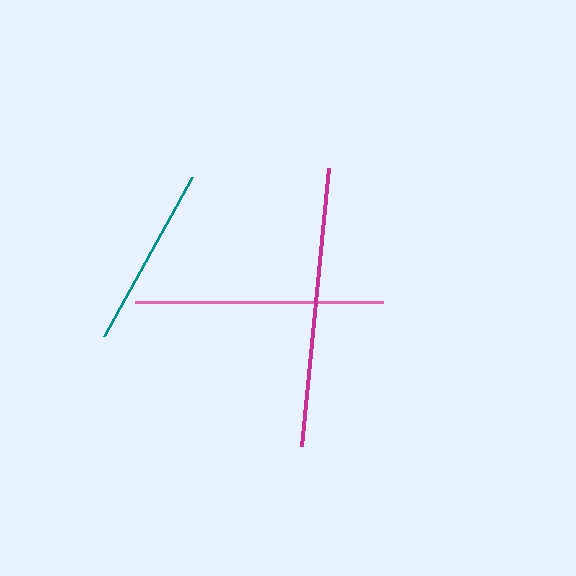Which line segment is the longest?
The magenta line is the longest at approximately 280 pixels.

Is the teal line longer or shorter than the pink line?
The pink line is longer than the teal line.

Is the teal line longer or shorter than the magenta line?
The magenta line is longer than the teal line.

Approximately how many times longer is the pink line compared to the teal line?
The pink line is approximately 1.4 times the length of the teal line.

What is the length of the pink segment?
The pink segment is approximately 248 pixels long.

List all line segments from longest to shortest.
From longest to shortest: magenta, pink, teal.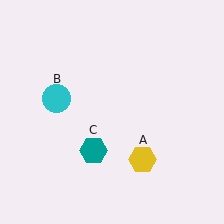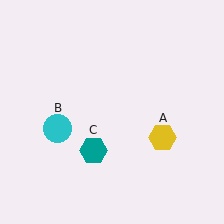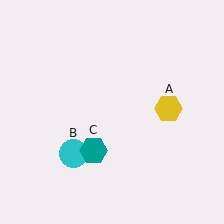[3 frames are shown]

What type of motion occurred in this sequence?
The yellow hexagon (object A), cyan circle (object B) rotated counterclockwise around the center of the scene.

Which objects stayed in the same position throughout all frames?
Teal hexagon (object C) remained stationary.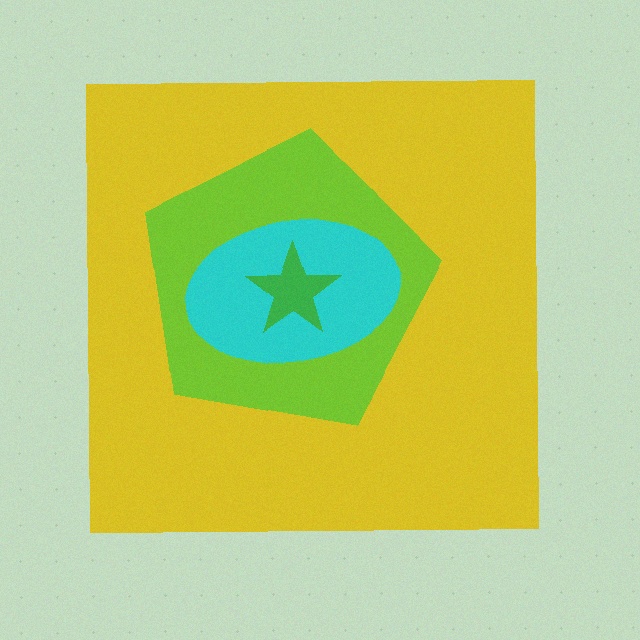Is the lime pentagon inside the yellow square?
Yes.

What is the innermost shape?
The green star.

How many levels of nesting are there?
4.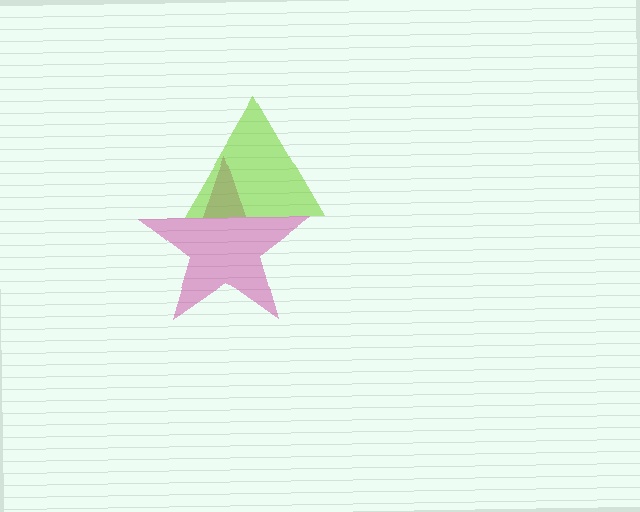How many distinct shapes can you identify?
There are 2 distinct shapes: a magenta star, a lime triangle.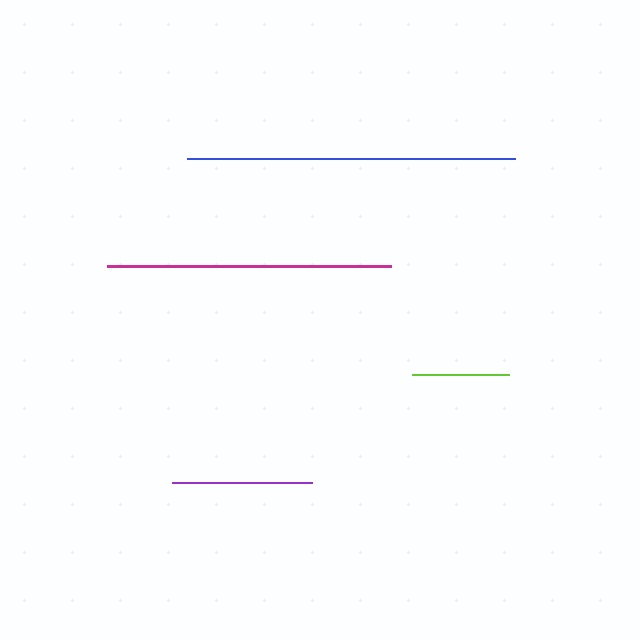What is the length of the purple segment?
The purple segment is approximately 140 pixels long.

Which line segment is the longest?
The blue line is the longest at approximately 328 pixels.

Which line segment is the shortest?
The lime line is the shortest at approximately 96 pixels.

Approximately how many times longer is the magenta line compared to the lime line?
The magenta line is approximately 2.9 times the length of the lime line.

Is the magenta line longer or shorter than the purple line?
The magenta line is longer than the purple line.